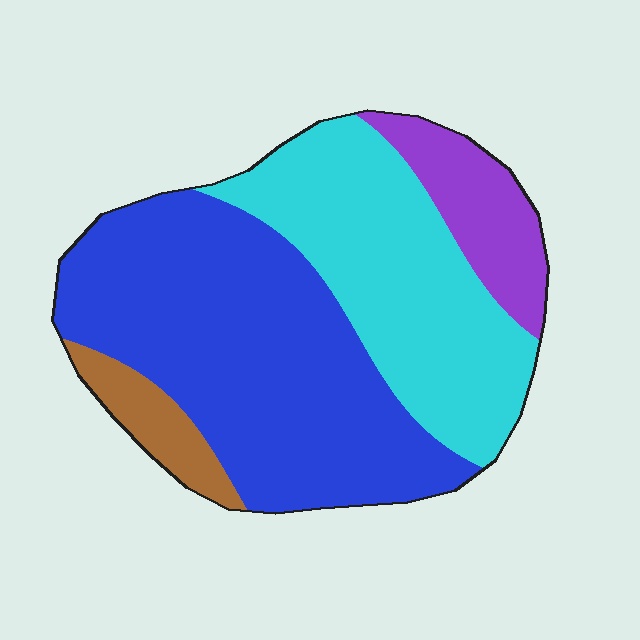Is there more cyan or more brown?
Cyan.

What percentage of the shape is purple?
Purple covers around 10% of the shape.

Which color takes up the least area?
Brown, at roughly 5%.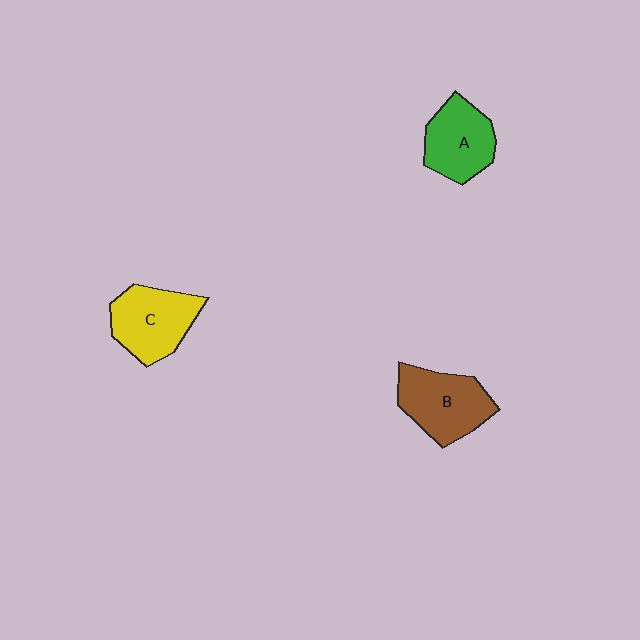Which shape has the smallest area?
Shape A (green).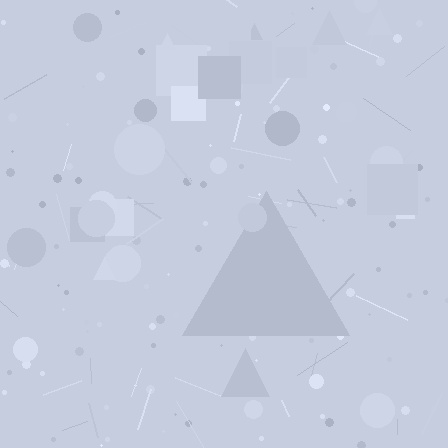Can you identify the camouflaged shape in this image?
The camouflaged shape is a triangle.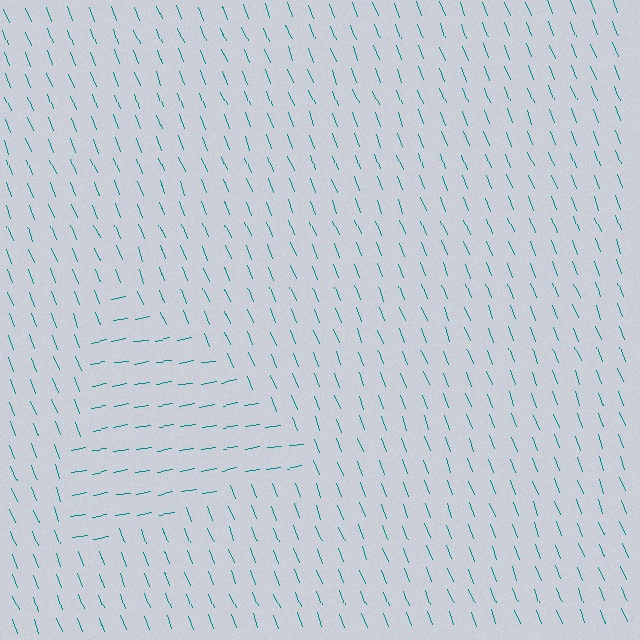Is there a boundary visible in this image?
Yes, there is a texture boundary formed by a change in line orientation.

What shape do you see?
I see a triangle.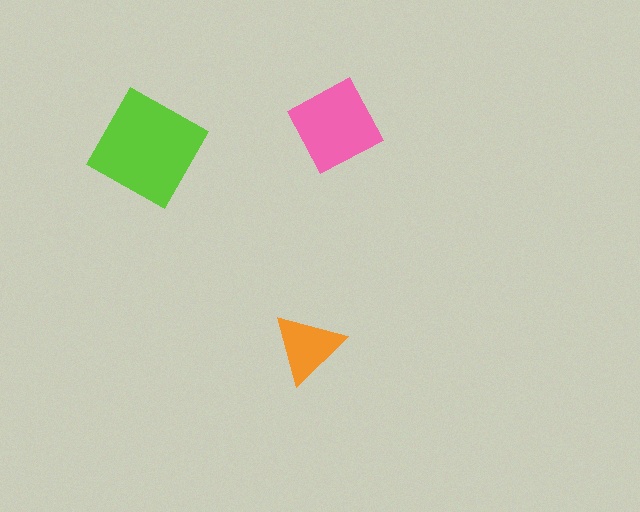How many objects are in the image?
There are 3 objects in the image.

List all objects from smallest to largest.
The orange triangle, the pink diamond, the lime square.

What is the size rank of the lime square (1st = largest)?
1st.